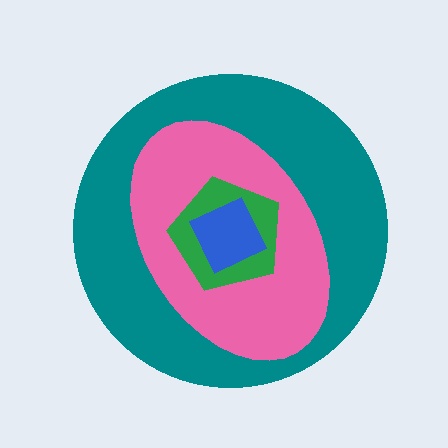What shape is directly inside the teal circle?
The pink ellipse.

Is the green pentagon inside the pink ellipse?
Yes.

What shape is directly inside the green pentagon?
The blue square.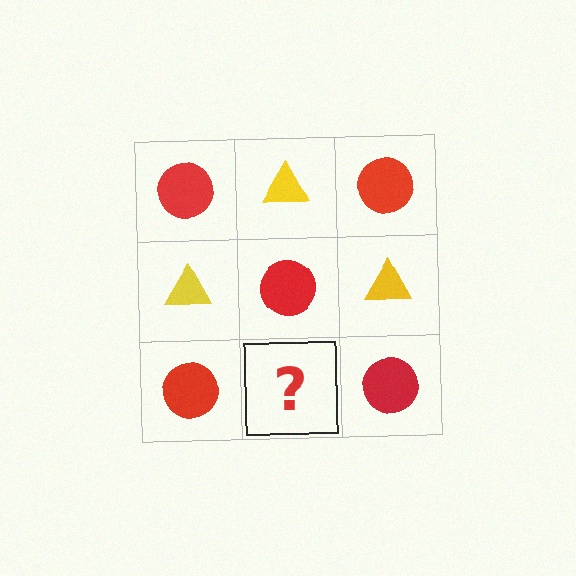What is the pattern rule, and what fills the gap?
The rule is that it alternates red circle and yellow triangle in a checkerboard pattern. The gap should be filled with a yellow triangle.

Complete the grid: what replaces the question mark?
The question mark should be replaced with a yellow triangle.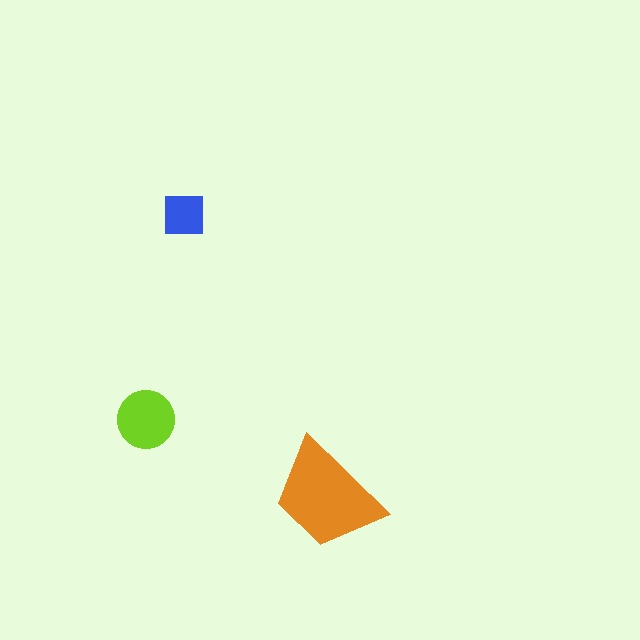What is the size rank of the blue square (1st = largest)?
3rd.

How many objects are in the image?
There are 3 objects in the image.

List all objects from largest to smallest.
The orange trapezoid, the lime circle, the blue square.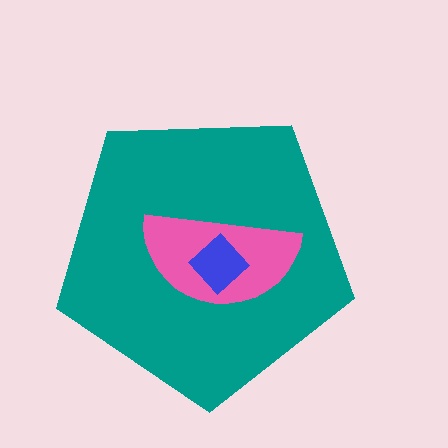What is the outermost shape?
The teal pentagon.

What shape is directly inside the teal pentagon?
The pink semicircle.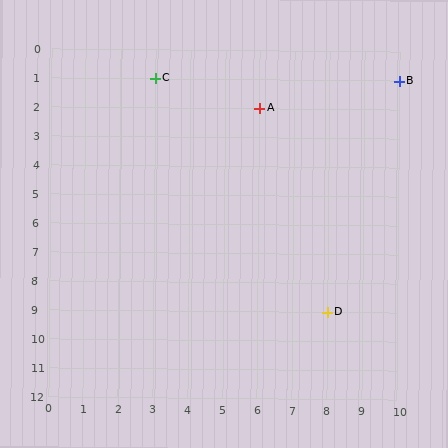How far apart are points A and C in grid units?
Points A and C are 3 columns and 1 row apart (about 3.2 grid units diagonally).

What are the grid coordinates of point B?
Point B is at grid coordinates (10, 1).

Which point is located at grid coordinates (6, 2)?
Point A is at (6, 2).